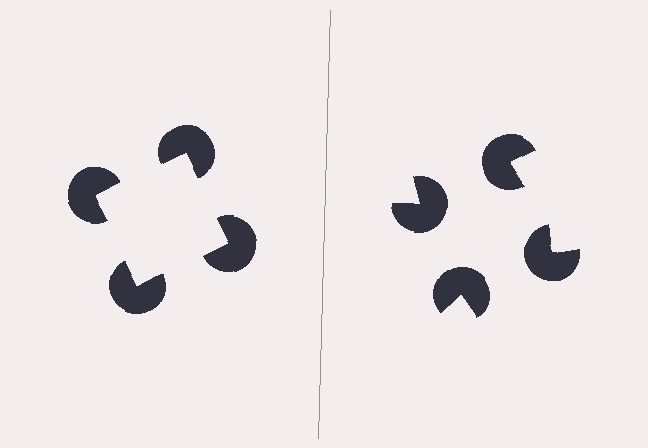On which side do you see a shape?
An illusory square appears on the left side. On the right side the wedge cuts are rotated, so no coherent shape forms.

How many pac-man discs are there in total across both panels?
8 — 4 on each side.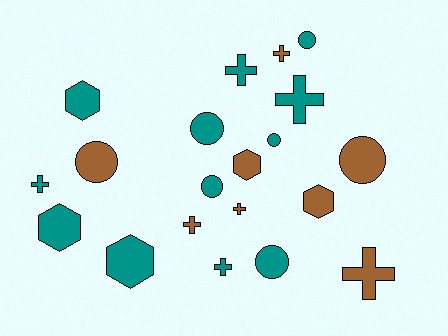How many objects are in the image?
There are 20 objects.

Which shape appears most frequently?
Cross, with 8 objects.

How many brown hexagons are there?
There are 2 brown hexagons.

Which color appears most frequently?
Teal, with 12 objects.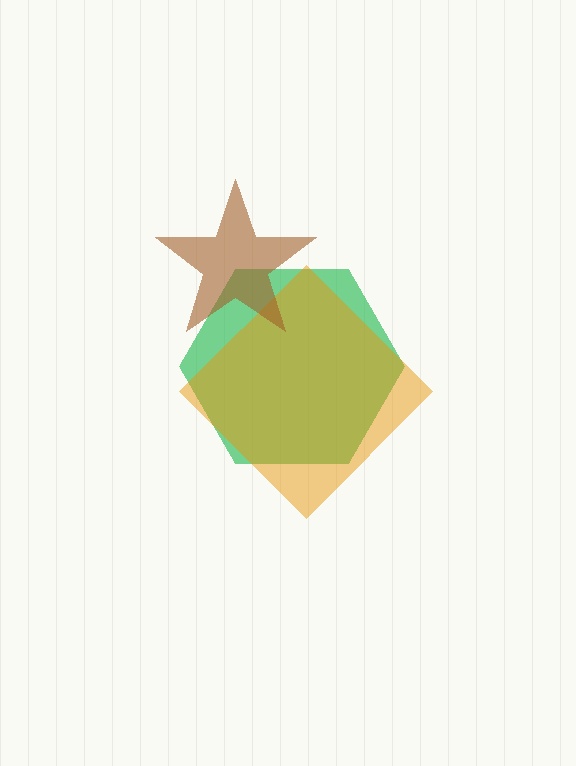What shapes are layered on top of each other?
The layered shapes are: a green hexagon, an orange diamond, a brown star.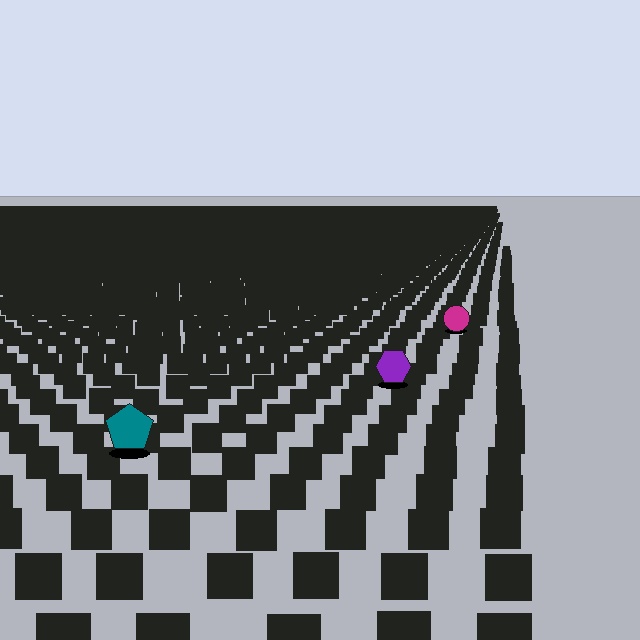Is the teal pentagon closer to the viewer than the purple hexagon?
Yes. The teal pentagon is closer — you can tell from the texture gradient: the ground texture is coarser near it.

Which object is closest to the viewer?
The teal pentagon is closest. The texture marks near it are larger and more spread out.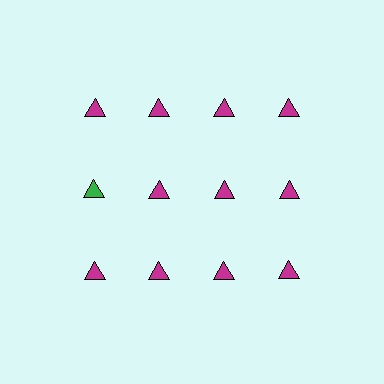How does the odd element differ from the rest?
It has a different color: green instead of magenta.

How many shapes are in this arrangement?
There are 12 shapes arranged in a grid pattern.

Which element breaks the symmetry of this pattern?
The green triangle in the second row, leftmost column breaks the symmetry. All other shapes are magenta triangles.